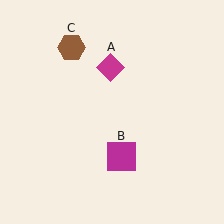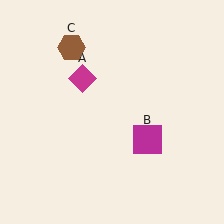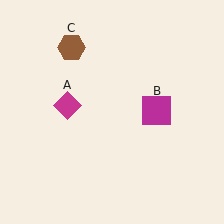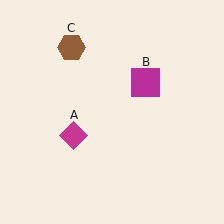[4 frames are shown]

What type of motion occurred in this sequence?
The magenta diamond (object A), magenta square (object B) rotated counterclockwise around the center of the scene.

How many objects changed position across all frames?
2 objects changed position: magenta diamond (object A), magenta square (object B).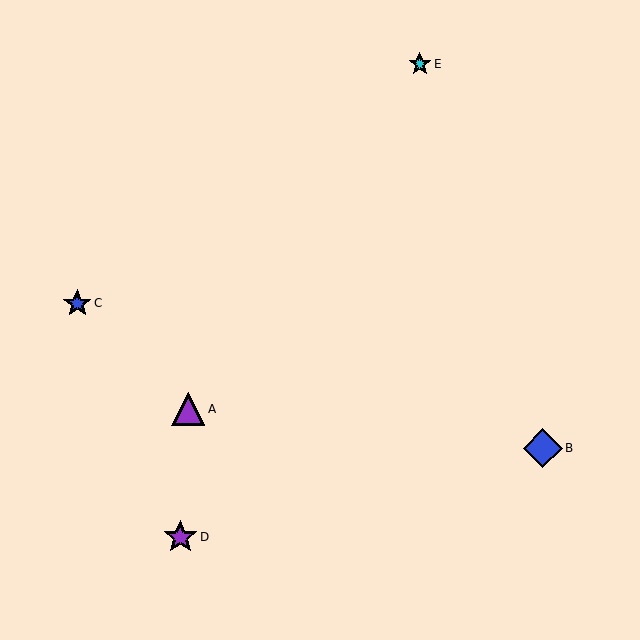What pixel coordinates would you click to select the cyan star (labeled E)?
Click at (420, 64) to select the cyan star E.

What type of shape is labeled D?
Shape D is a purple star.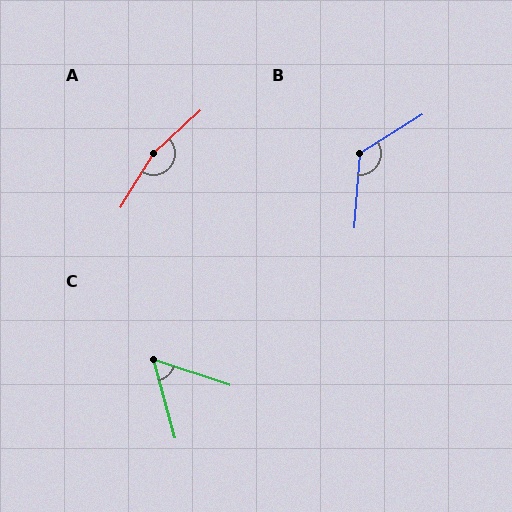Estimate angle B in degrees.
Approximately 126 degrees.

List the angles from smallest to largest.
C (56°), B (126°), A (164°).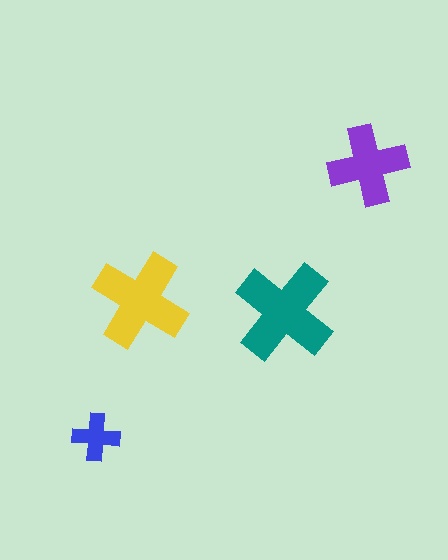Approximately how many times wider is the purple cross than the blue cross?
About 1.5 times wider.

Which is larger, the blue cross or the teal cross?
The teal one.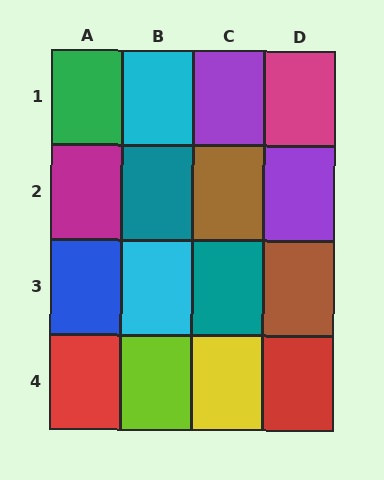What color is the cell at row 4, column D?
Red.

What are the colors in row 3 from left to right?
Blue, cyan, teal, brown.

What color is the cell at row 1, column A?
Green.